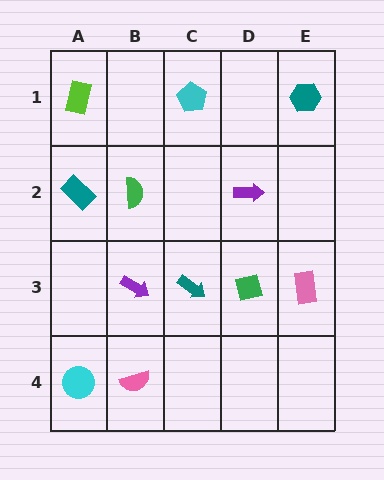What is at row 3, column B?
A purple arrow.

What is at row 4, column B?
A pink semicircle.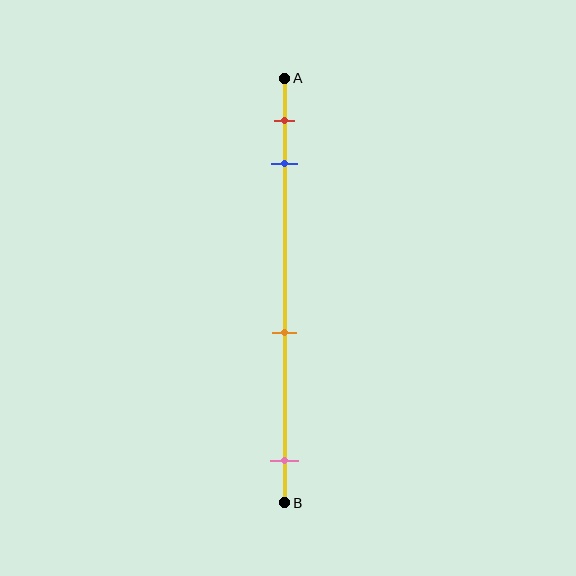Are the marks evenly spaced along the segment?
No, the marks are not evenly spaced.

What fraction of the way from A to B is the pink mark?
The pink mark is approximately 90% (0.9) of the way from A to B.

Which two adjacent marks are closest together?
The red and blue marks are the closest adjacent pair.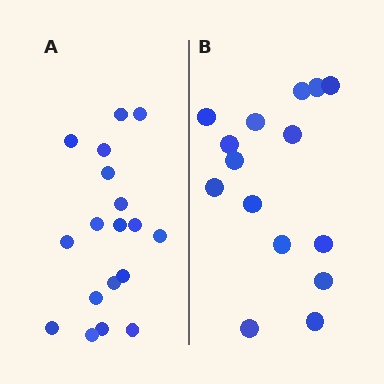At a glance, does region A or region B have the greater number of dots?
Region A (the left region) has more dots.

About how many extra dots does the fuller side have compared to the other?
Region A has just a few more — roughly 2 or 3 more dots than region B.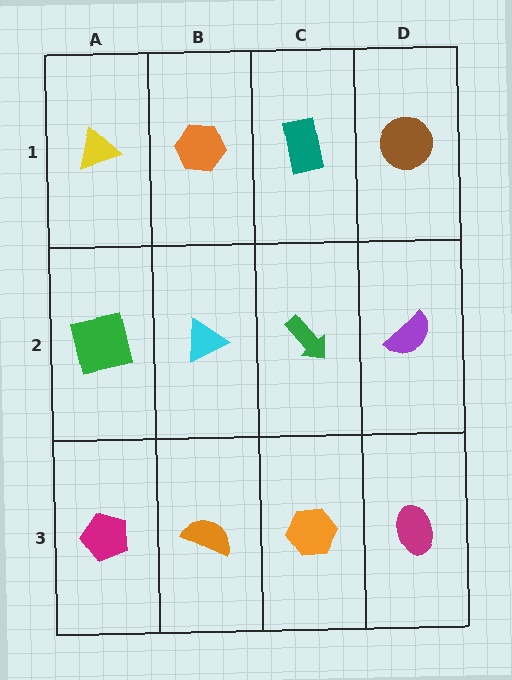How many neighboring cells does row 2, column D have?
3.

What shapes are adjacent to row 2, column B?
An orange hexagon (row 1, column B), an orange semicircle (row 3, column B), a green square (row 2, column A), a green arrow (row 2, column C).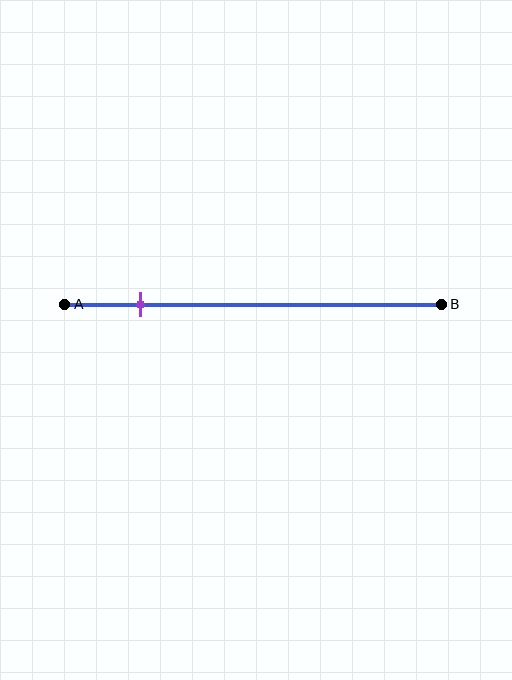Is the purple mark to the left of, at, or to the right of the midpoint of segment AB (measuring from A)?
The purple mark is to the left of the midpoint of segment AB.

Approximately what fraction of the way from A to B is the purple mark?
The purple mark is approximately 20% of the way from A to B.